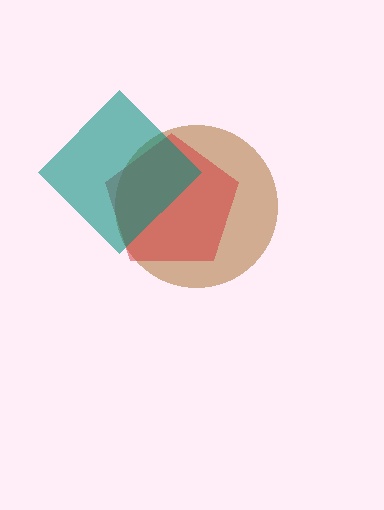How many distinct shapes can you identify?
There are 3 distinct shapes: a brown circle, a red pentagon, a teal diamond.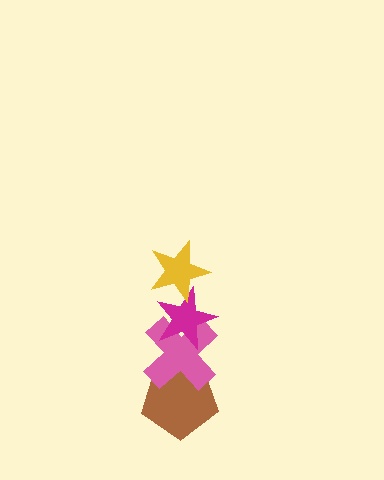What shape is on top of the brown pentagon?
The pink cross is on top of the brown pentagon.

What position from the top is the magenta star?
The magenta star is 2nd from the top.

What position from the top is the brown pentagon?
The brown pentagon is 4th from the top.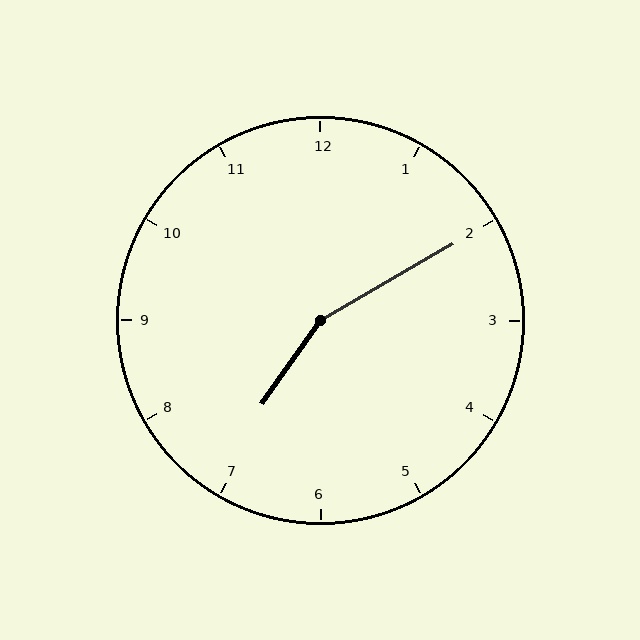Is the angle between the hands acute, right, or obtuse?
It is obtuse.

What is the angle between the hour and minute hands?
Approximately 155 degrees.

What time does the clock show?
7:10.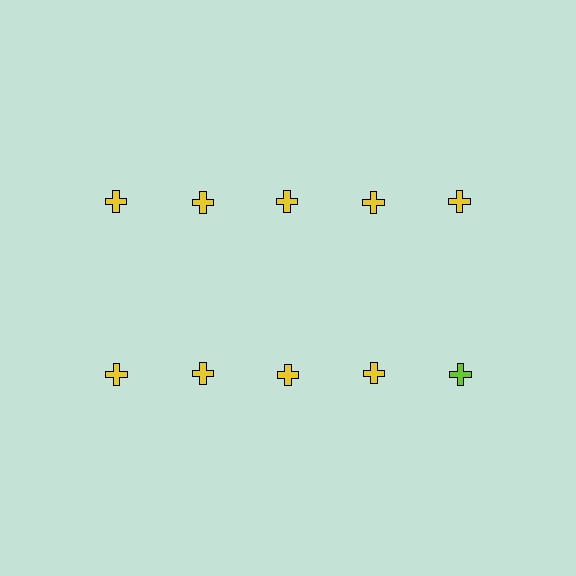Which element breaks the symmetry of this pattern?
The lime cross in the second row, rightmost column breaks the symmetry. All other shapes are yellow crosses.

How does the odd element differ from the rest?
It has a different color: lime instead of yellow.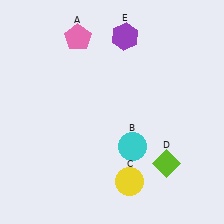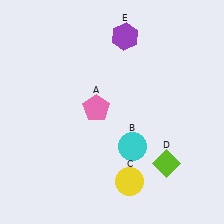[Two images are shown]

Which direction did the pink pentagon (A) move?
The pink pentagon (A) moved down.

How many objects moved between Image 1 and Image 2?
1 object moved between the two images.